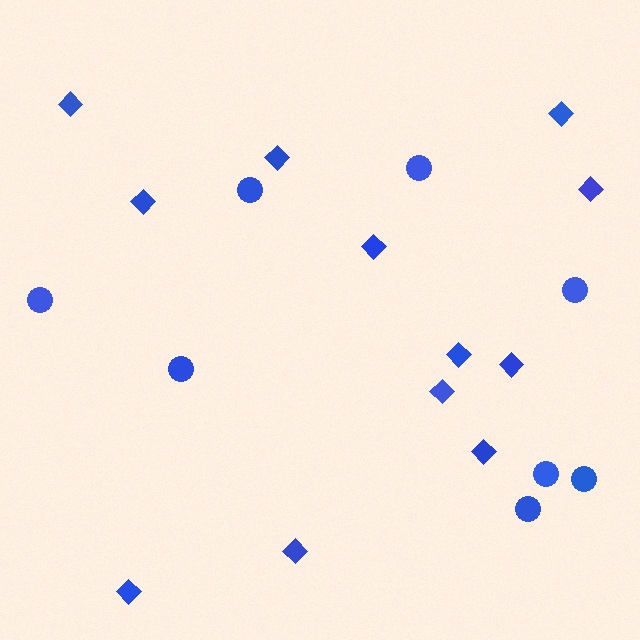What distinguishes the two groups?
There are 2 groups: one group of circles (8) and one group of diamonds (12).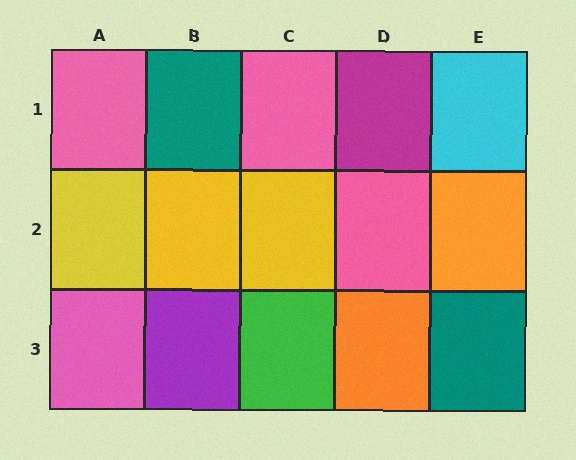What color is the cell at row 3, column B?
Purple.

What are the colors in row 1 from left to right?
Pink, teal, pink, magenta, cyan.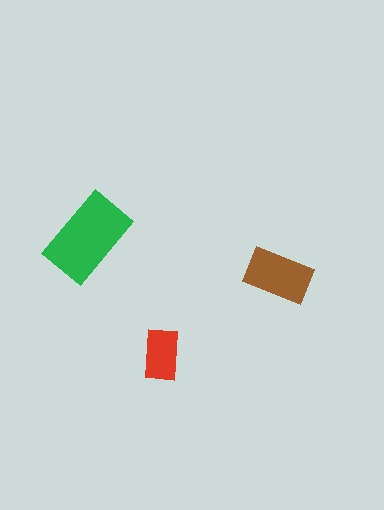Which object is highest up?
The green rectangle is topmost.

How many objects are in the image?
There are 3 objects in the image.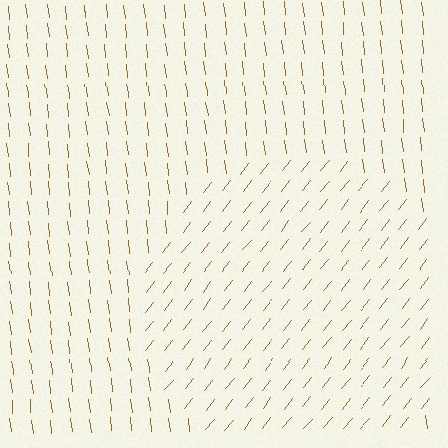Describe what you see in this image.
The image is filled with small brown line segments. A circle region in the image has lines oriented differently from the surrounding lines, creating a visible texture boundary.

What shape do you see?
I see a circle.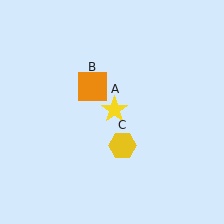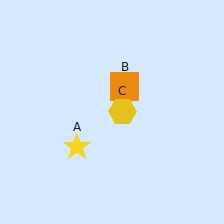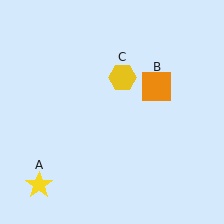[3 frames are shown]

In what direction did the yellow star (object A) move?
The yellow star (object A) moved down and to the left.